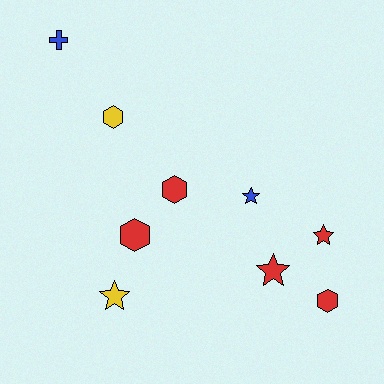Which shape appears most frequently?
Star, with 4 objects.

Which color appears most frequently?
Red, with 5 objects.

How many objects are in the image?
There are 9 objects.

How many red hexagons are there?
There are 3 red hexagons.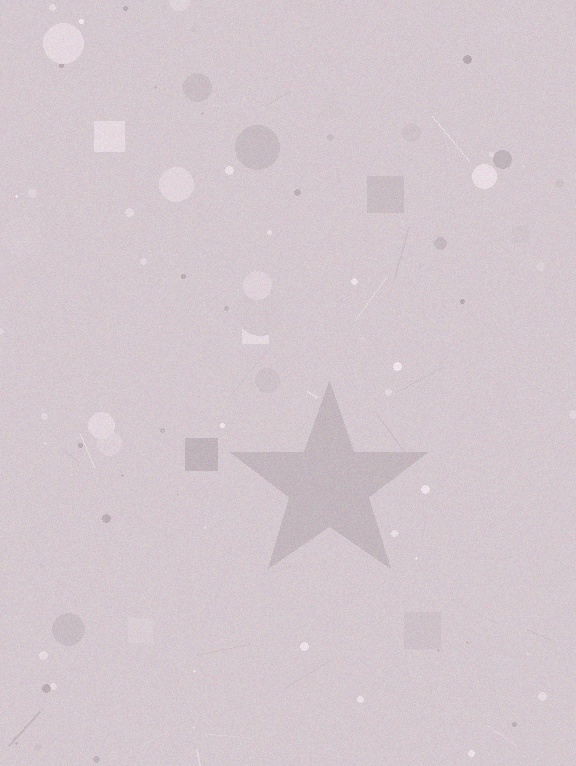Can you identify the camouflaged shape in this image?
The camouflaged shape is a star.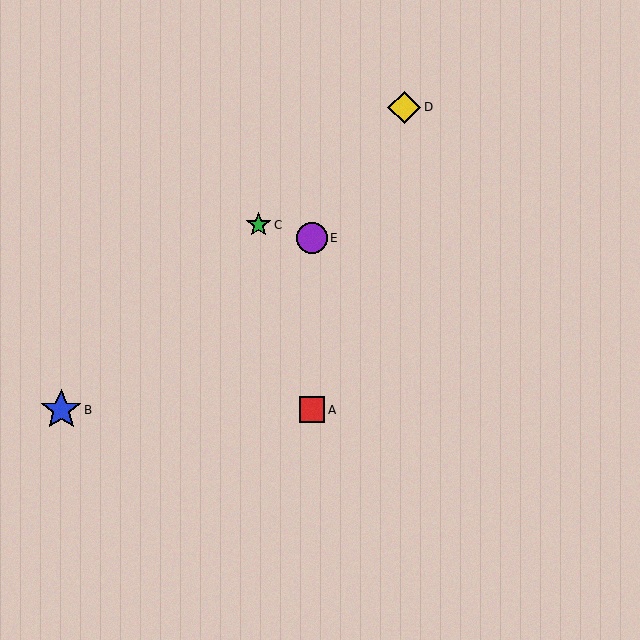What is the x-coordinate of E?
Object E is at x≈312.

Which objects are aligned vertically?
Objects A, E are aligned vertically.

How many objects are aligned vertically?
2 objects (A, E) are aligned vertically.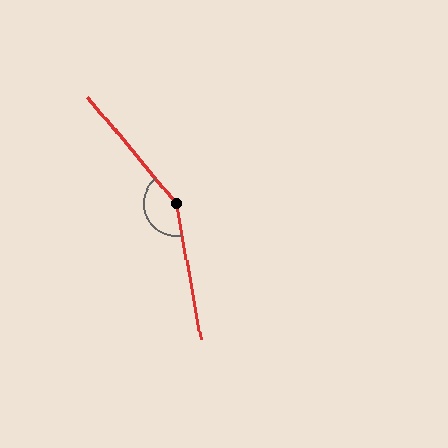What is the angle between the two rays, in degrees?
Approximately 150 degrees.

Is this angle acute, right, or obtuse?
It is obtuse.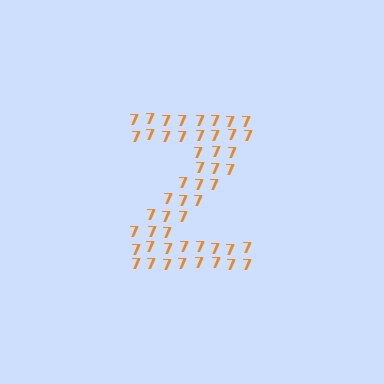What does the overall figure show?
The overall figure shows the letter Z.